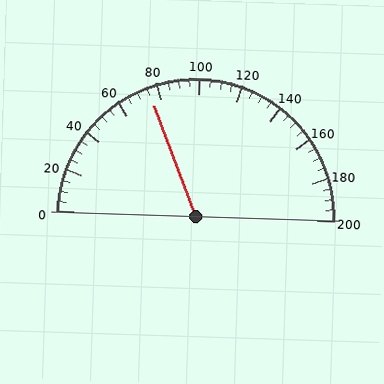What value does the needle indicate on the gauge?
The needle indicates approximately 75.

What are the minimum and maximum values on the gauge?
The gauge ranges from 0 to 200.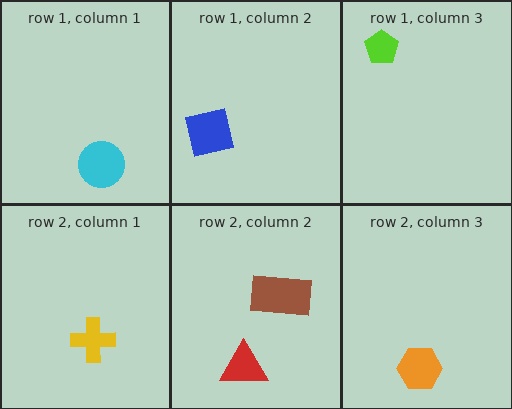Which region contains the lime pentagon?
The row 1, column 3 region.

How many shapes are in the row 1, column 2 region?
1.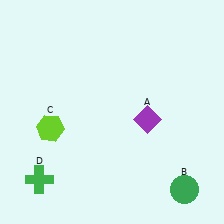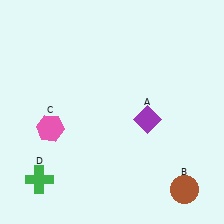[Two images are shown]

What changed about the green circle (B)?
In Image 1, B is green. In Image 2, it changed to brown.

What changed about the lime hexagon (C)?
In Image 1, C is lime. In Image 2, it changed to pink.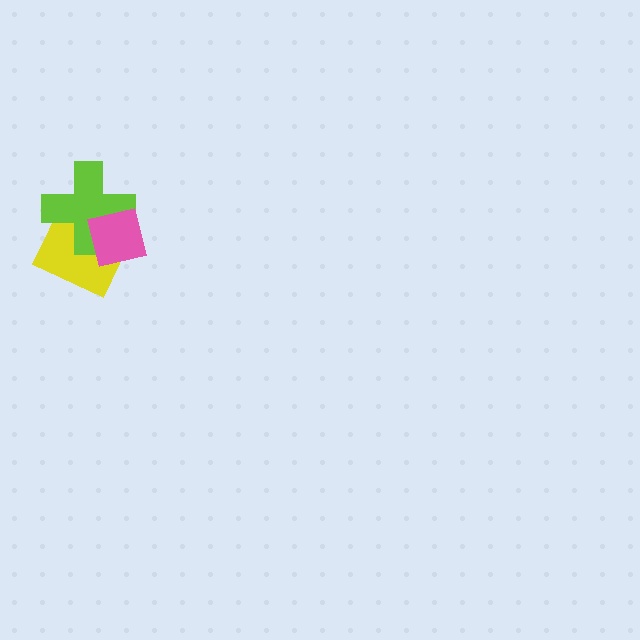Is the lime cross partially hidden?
Yes, it is partially covered by another shape.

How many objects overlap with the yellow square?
2 objects overlap with the yellow square.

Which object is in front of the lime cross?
The pink square is in front of the lime cross.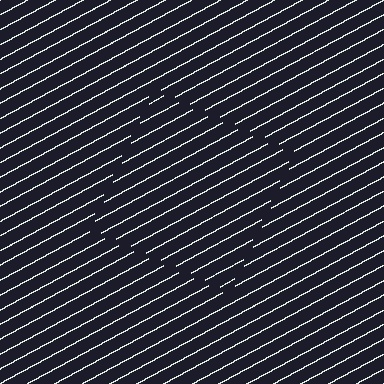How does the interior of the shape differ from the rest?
The interior of the shape contains the same grating, shifted by half a period — the contour is defined by the phase discontinuity where line-ends from the inner and outer gratings abut.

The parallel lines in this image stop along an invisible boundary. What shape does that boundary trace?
An illusory square. The interior of the shape contains the same grating, shifted by half a period — the contour is defined by the phase discontinuity where line-ends from the inner and outer gratings abut.